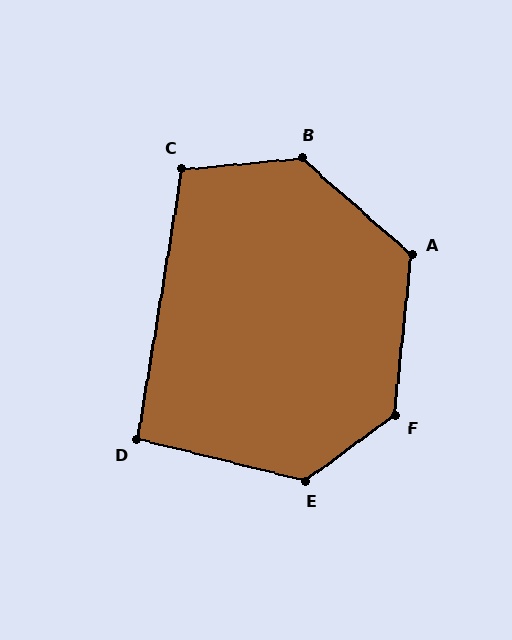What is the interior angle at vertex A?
Approximately 126 degrees (obtuse).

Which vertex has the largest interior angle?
B, at approximately 133 degrees.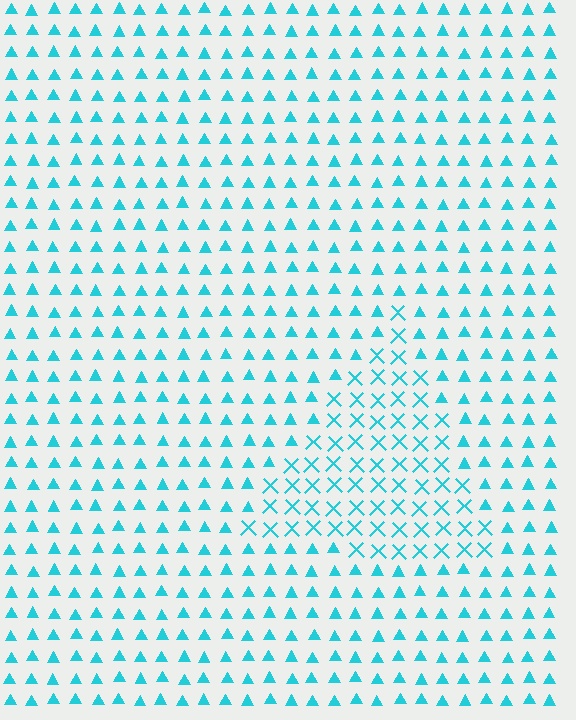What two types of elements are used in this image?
The image uses X marks inside the triangle region and triangles outside it.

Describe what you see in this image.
The image is filled with small cyan elements arranged in a uniform grid. A triangle-shaped region contains X marks, while the surrounding area contains triangles. The boundary is defined purely by the change in element shape.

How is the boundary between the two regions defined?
The boundary is defined by a change in element shape: X marks inside vs. triangles outside. All elements share the same color and spacing.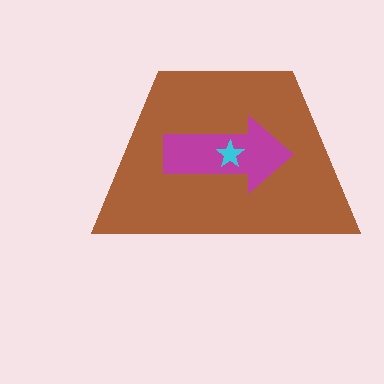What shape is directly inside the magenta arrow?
The cyan star.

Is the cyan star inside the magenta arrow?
Yes.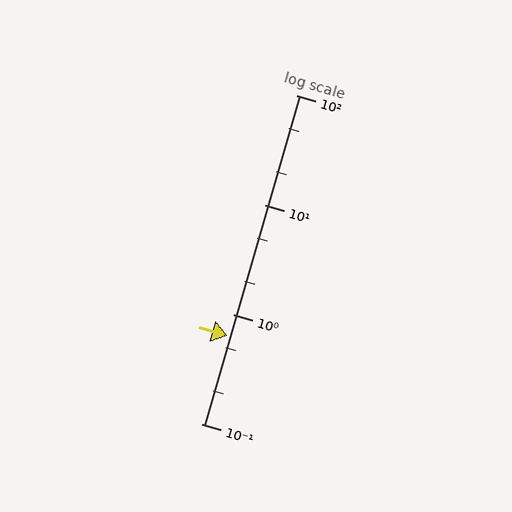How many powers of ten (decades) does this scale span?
The scale spans 3 decades, from 0.1 to 100.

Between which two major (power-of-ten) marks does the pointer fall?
The pointer is between 0.1 and 1.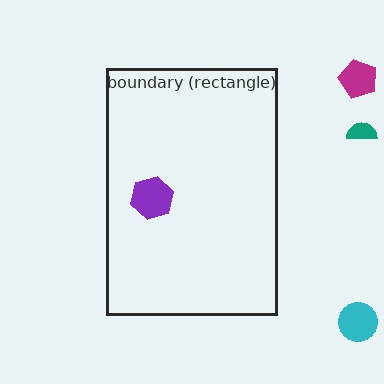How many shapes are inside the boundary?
1 inside, 3 outside.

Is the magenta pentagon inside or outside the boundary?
Outside.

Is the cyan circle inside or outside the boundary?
Outside.